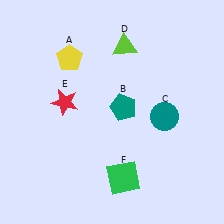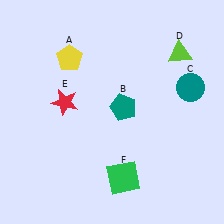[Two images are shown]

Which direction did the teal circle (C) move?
The teal circle (C) moved up.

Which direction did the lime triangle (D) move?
The lime triangle (D) moved right.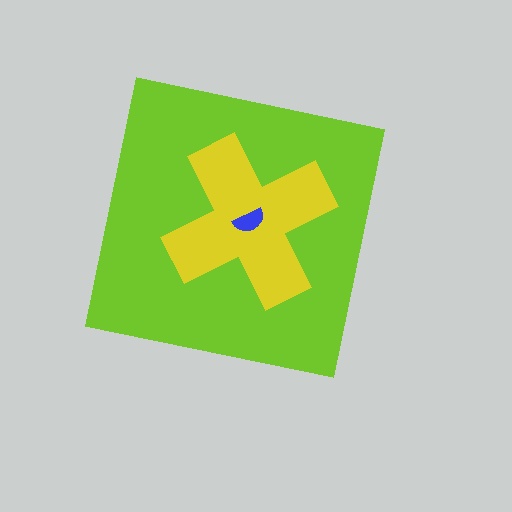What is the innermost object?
The blue semicircle.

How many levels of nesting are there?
3.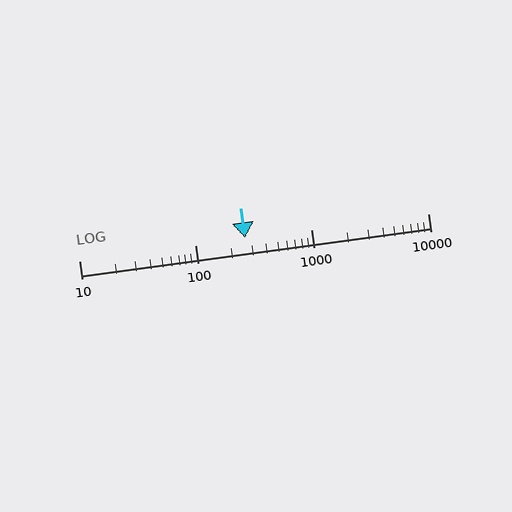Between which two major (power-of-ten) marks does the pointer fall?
The pointer is between 100 and 1000.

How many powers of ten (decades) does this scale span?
The scale spans 3 decades, from 10 to 10000.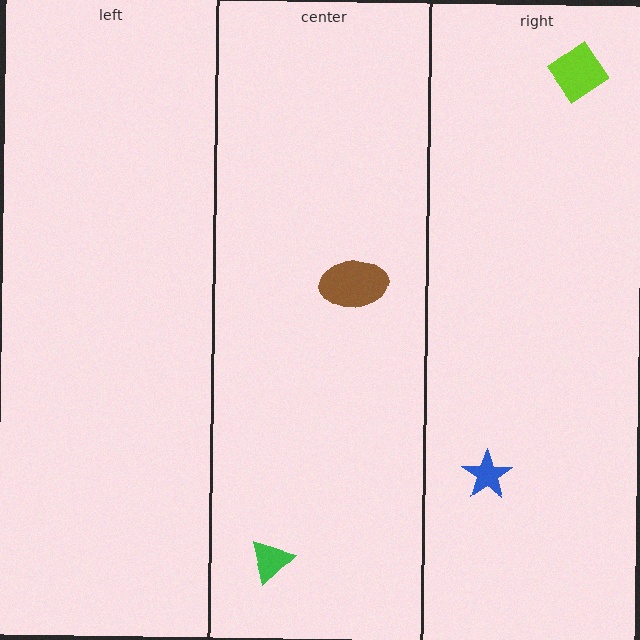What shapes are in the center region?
The brown ellipse, the green triangle.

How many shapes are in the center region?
2.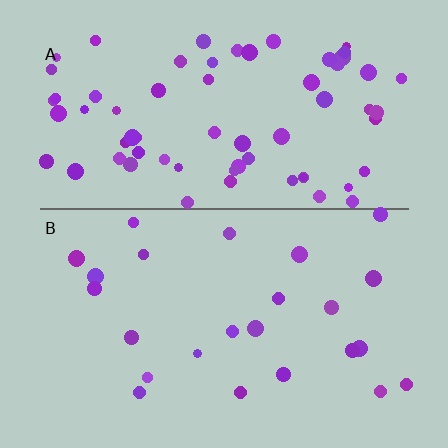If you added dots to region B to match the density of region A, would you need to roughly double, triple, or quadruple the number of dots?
Approximately triple.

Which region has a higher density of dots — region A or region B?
A (the top).